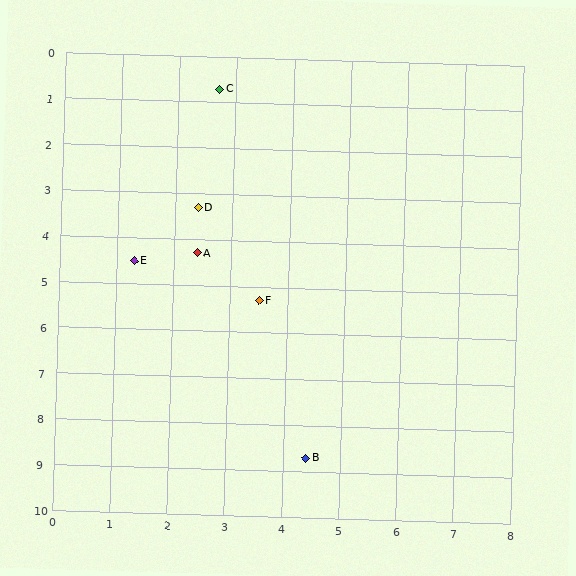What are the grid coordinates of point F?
Point F is at approximately (3.5, 5.3).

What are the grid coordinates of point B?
Point B is at approximately (4.4, 8.7).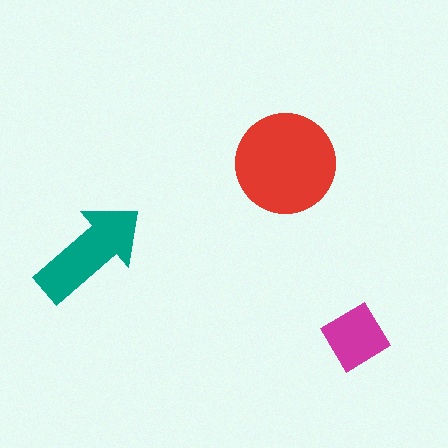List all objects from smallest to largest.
The magenta diamond, the teal arrow, the red circle.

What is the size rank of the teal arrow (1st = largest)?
2nd.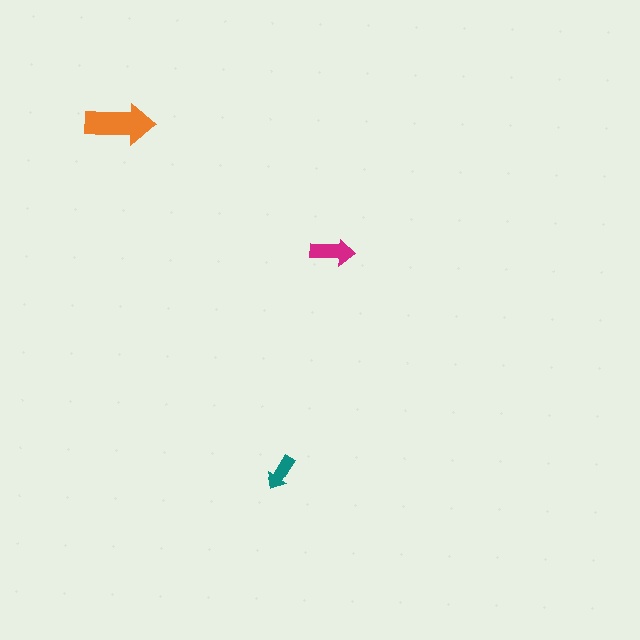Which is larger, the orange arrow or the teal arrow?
The orange one.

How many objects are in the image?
There are 3 objects in the image.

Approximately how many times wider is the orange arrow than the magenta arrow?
About 1.5 times wider.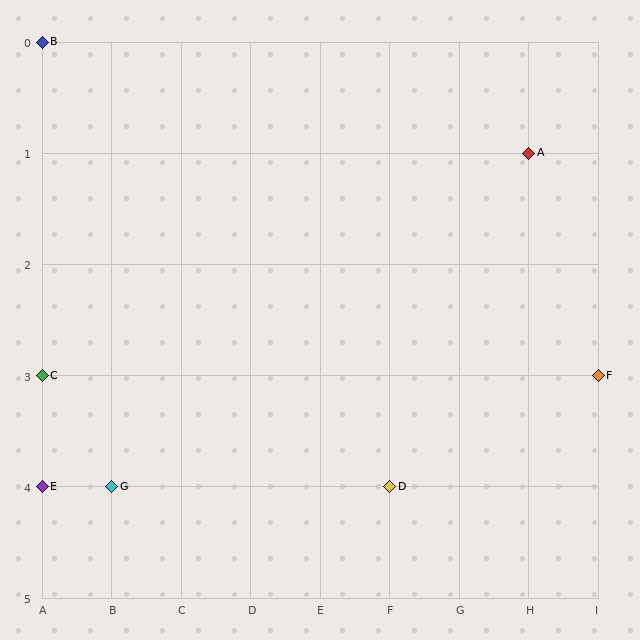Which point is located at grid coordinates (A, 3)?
Point C is at (A, 3).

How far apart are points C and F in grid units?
Points C and F are 8 columns apart.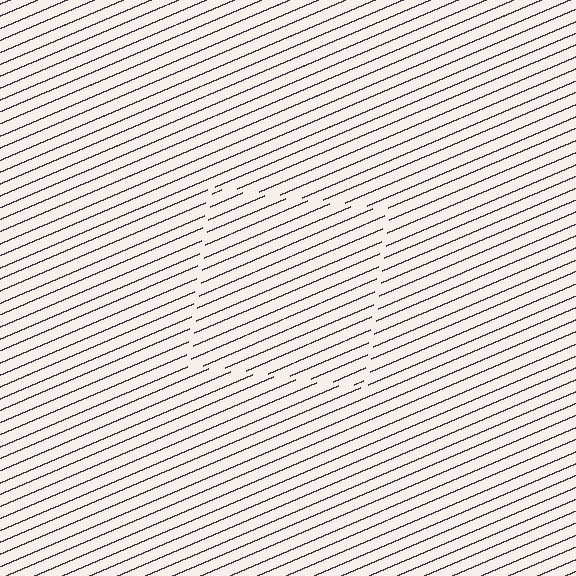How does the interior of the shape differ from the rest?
The interior of the shape contains the same grating, shifted by half a period — the contour is defined by the phase discontinuity where line-ends from the inner and outer gratings abut.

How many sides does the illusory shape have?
4 sides — the line-ends trace a square.